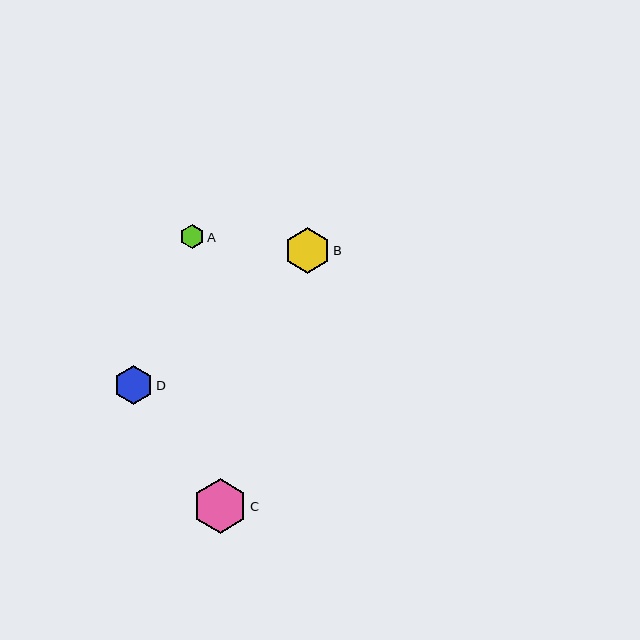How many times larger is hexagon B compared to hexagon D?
Hexagon B is approximately 1.2 times the size of hexagon D.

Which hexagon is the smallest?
Hexagon A is the smallest with a size of approximately 24 pixels.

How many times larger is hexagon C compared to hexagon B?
Hexagon C is approximately 1.2 times the size of hexagon B.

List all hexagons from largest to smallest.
From largest to smallest: C, B, D, A.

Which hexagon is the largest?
Hexagon C is the largest with a size of approximately 54 pixels.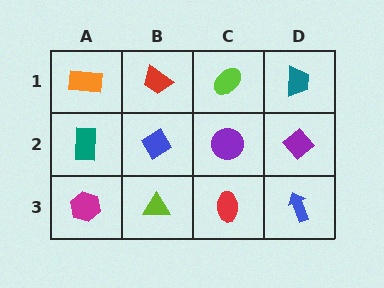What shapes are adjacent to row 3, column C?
A purple circle (row 2, column C), a lime triangle (row 3, column B), a blue arrow (row 3, column D).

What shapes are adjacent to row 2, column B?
A red trapezoid (row 1, column B), a lime triangle (row 3, column B), a teal rectangle (row 2, column A), a purple circle (row 2, column C).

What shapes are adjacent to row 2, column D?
A teal trapezoid (row 1, column D), a blue arrow (row 3, column D), a purple circle (row 2, column C).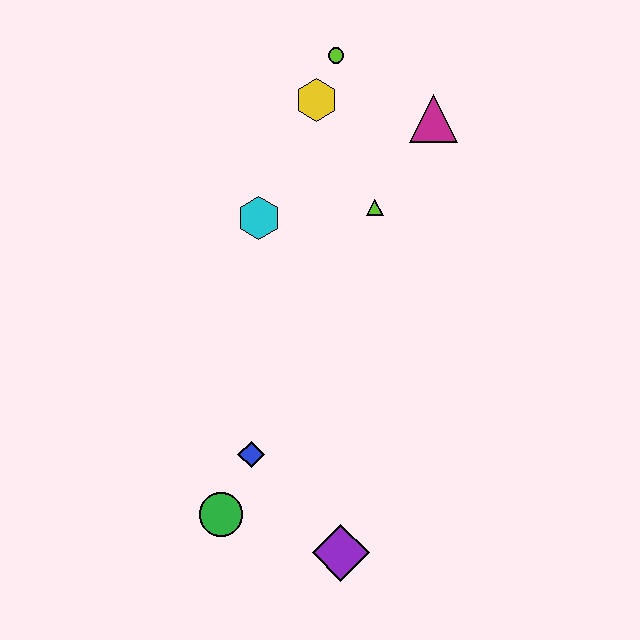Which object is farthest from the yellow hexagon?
The purple diamond is farthest from the yellow hexagon.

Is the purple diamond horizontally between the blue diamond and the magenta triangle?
Yes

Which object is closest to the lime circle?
The yellow hexagon is closest to the lime circle.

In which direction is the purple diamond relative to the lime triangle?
The purple diamond is below the lime triangle.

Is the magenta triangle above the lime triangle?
Yes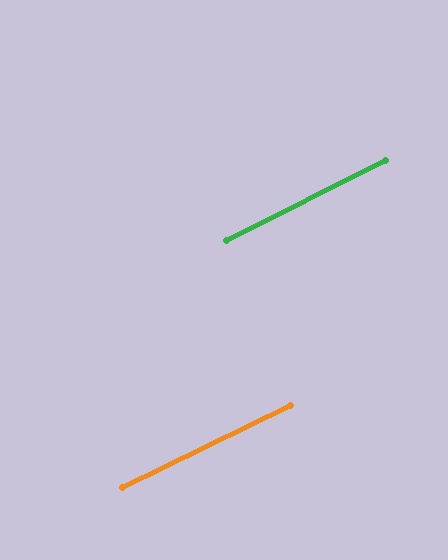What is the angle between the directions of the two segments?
Approximately 1 degree.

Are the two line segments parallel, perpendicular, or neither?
Parallel — their directions differ by only 1.0°.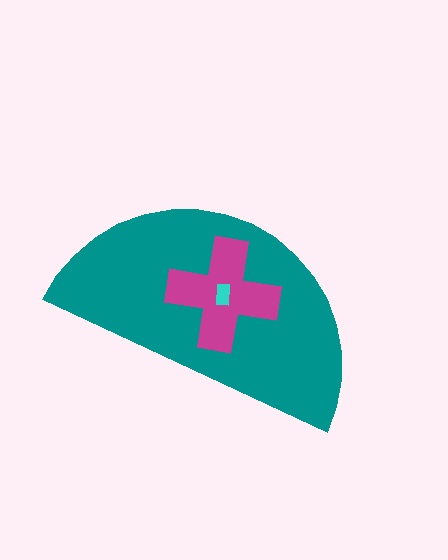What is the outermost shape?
The teal semicircle.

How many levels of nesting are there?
3.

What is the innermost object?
The cyan rectangle.